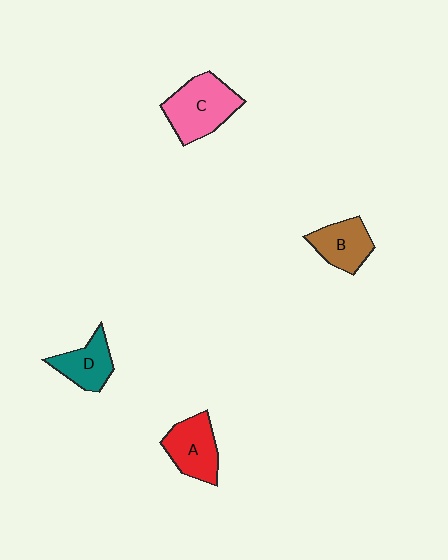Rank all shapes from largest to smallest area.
From largest to smallest: C (pink), A (red), B (brown), D (teal).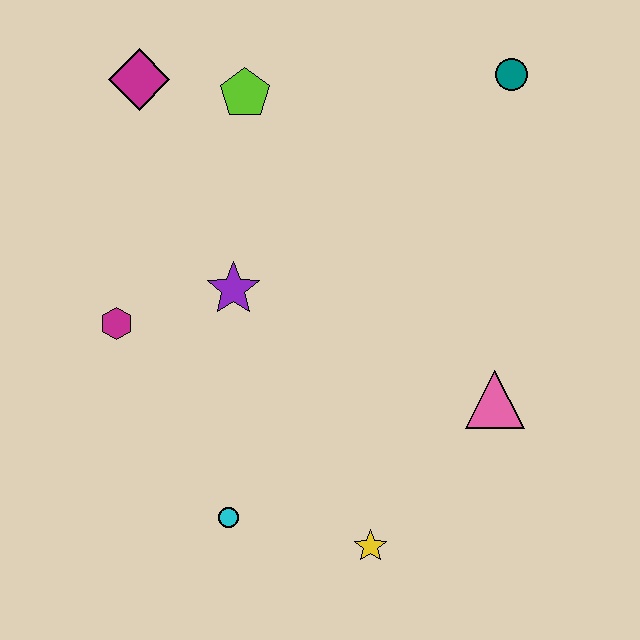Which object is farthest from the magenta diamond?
The yellow star is farthest from the magenta diamond.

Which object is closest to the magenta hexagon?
The purple star is closest to the magenta hexagon.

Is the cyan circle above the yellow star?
Yes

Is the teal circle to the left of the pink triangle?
No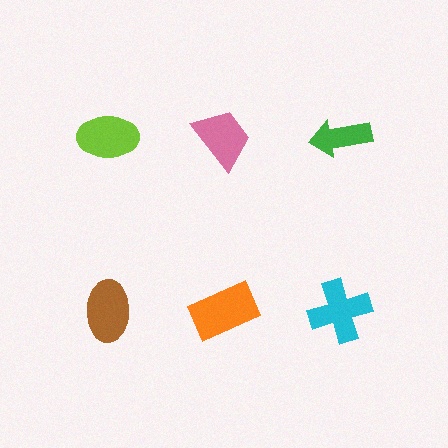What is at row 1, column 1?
A lime ellipse.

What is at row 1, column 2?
A pink trapezoid.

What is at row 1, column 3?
A green arrow.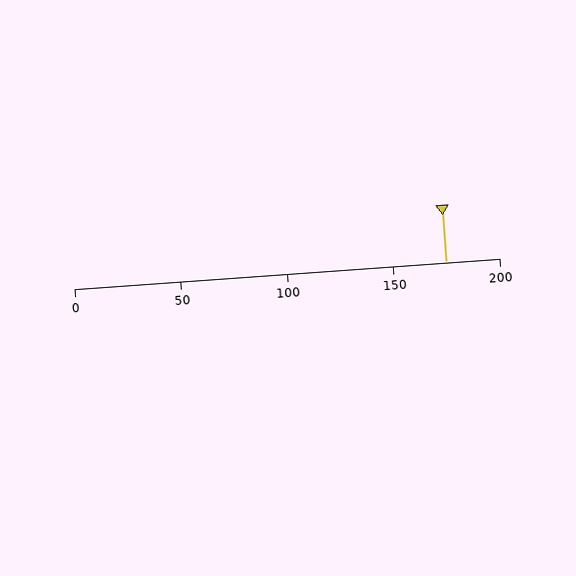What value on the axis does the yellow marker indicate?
The marker indicates approximately 175.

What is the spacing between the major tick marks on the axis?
The major ticks are spaced 50 apart.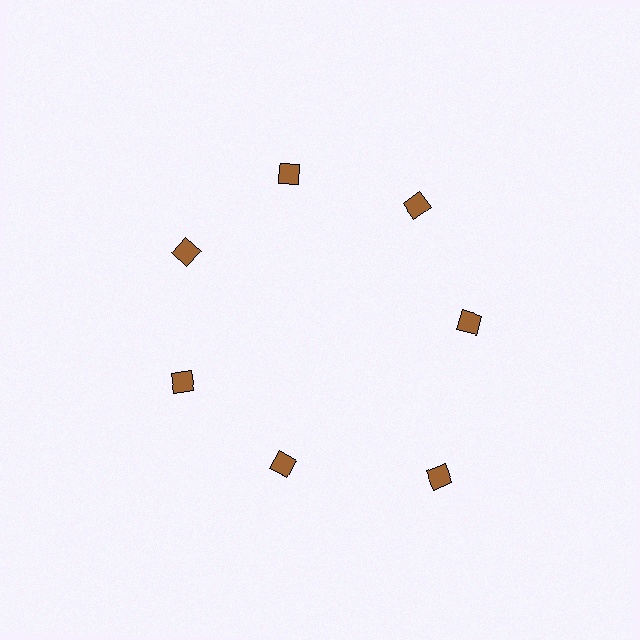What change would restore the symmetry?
The symmetry would be restored by moving it inward, back onto the ring so that all 7 diamonds sit at equal angles and equal distance from the center.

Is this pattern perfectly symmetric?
No. The 7 brown diamonds are arranged in a ring, but one element near the 5 o'clock position is pushed outward from the center, breaking the 7-fold rotational symmetry.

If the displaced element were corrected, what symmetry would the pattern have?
It would have 7-fold rotational symmetry — the pattern would map onto itself every 51 degrees.